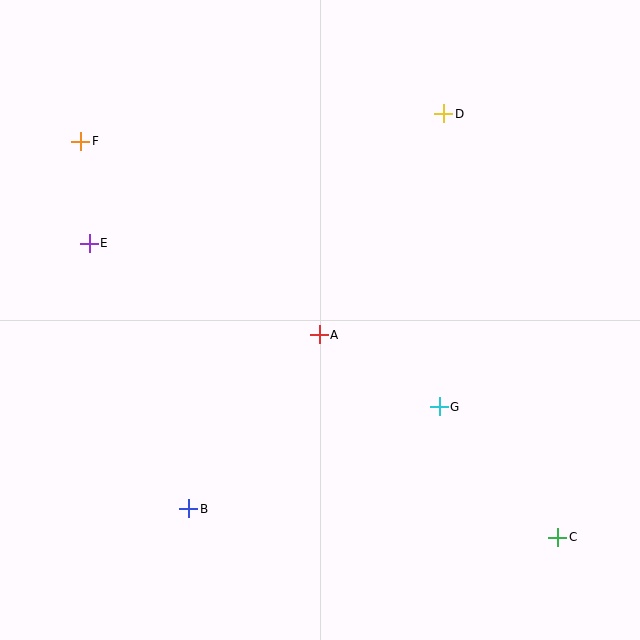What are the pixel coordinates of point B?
Point B is at (189, 509).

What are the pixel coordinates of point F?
Point F is at (81, 141).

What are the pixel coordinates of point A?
Point A is at (319, 335).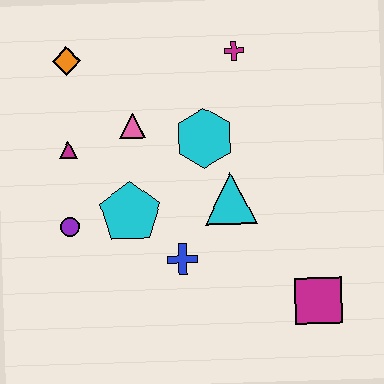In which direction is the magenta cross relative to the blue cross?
The magenta cross is above the blue cross.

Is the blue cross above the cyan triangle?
No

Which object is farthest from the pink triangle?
The magenta square is farthest from the pink triangle.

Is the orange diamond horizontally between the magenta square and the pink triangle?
No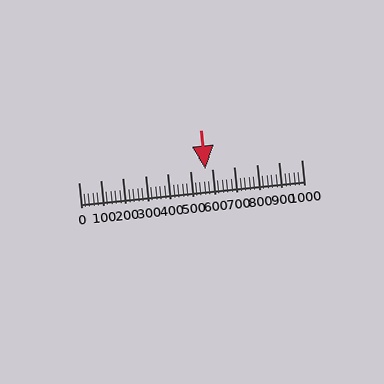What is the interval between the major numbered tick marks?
The major tick marks are spaced 100 units apart.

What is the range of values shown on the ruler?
The ruler shows values from 0 to 1000.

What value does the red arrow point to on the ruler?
The red arrow points to approximately 568.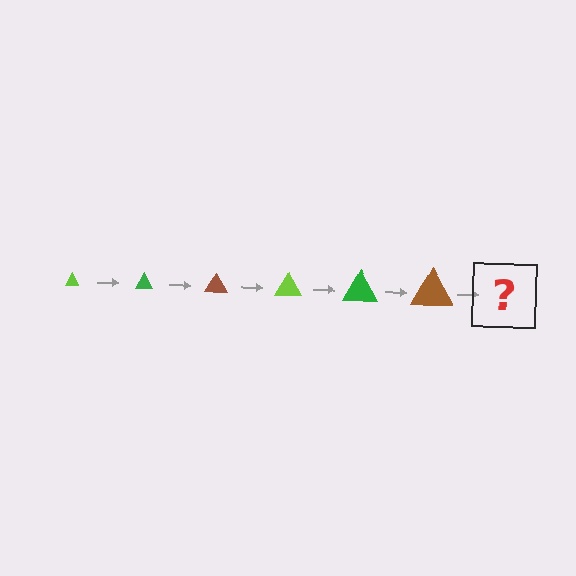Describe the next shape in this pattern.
It should be a lime triangle, larger than the previous one.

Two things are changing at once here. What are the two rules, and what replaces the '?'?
The two rules are that the triangle grows larger each step and the color cycles through lime, green, and brown. The '?' should be a lime triangle, larger than the previous one.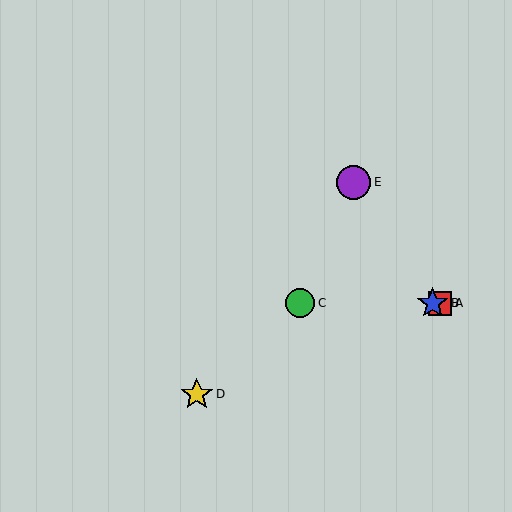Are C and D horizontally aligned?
No, C is at y≈303 and D is at y≈394.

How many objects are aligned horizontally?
3 objects (A, B, C) are aligned horizontally.